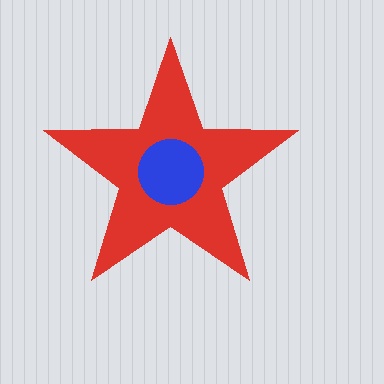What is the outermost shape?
The red star.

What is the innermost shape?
The blue circle.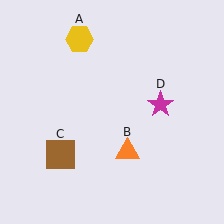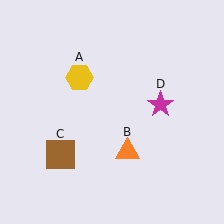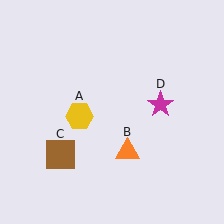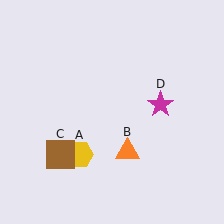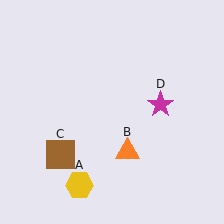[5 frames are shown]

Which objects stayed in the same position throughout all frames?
Orange triangle (object B) and brown square (object C) and magenta star (object D) remained stationary.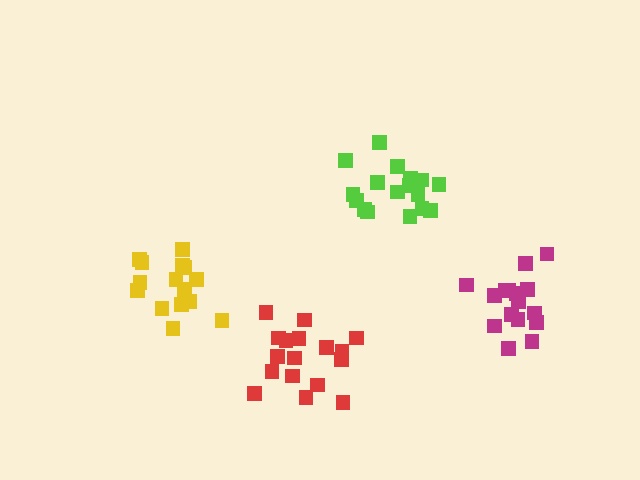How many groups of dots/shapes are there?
There are 4 groups.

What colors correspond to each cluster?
The clusters are colored: lime, magenta, red, yellow.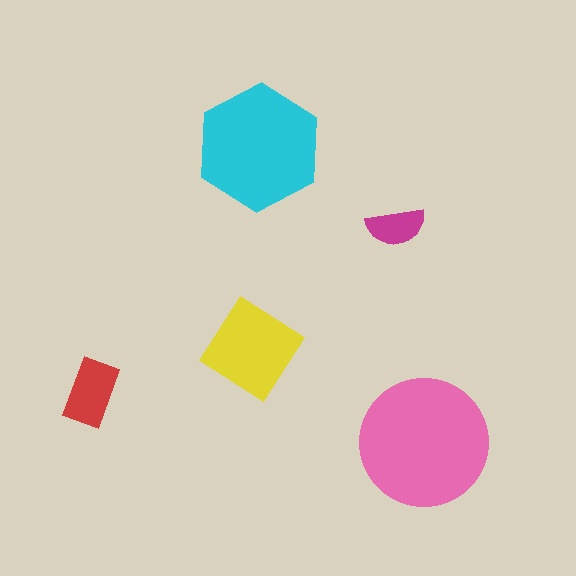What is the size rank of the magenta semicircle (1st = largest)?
5th.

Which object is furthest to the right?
The pink circle is rightmost.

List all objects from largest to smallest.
The pink circle, the cyan hexagon, the yellow diamond, the red rectangle, the magenta semicircle.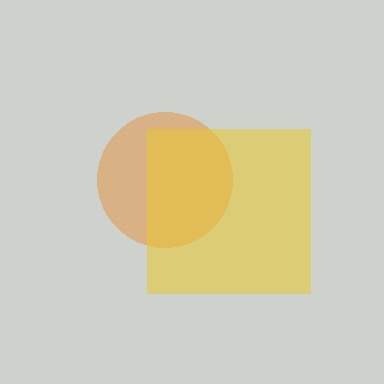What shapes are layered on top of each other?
The layered shapes are: an orange circle, a yellow square.